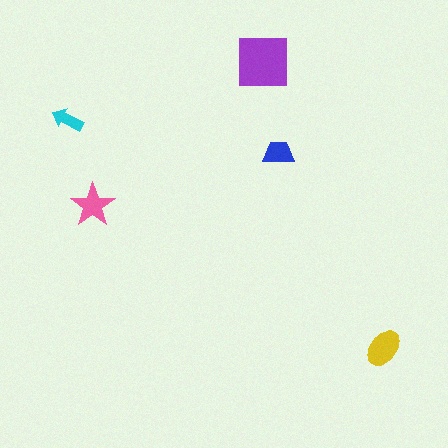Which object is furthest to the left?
The cyan arrow is leftmost.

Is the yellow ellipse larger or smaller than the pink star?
Larger.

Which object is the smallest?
The cyan arrow.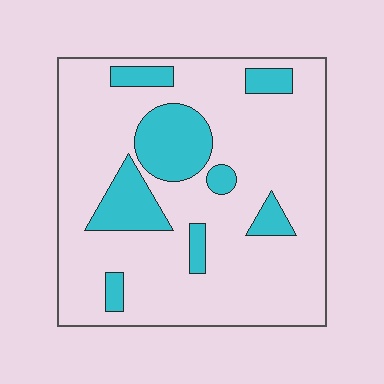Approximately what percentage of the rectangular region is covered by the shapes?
Approximately 20%.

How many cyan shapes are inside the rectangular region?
8.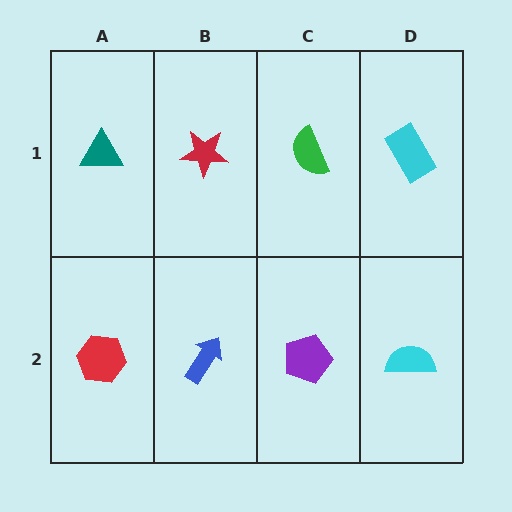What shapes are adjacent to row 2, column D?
A cyan rectangle (row 1, column D), a purple pentagon (row 2, column C).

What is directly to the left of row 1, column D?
A green semicircle.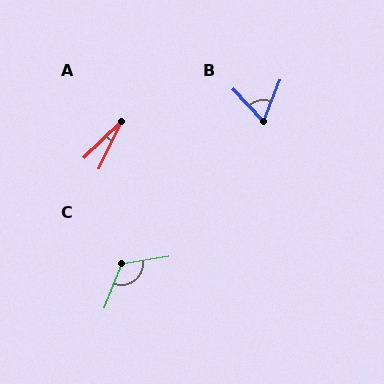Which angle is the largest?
C, at approximately 120 degrees.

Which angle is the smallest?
A, at approximately 20 degrees.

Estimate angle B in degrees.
Approximately 64 degrees.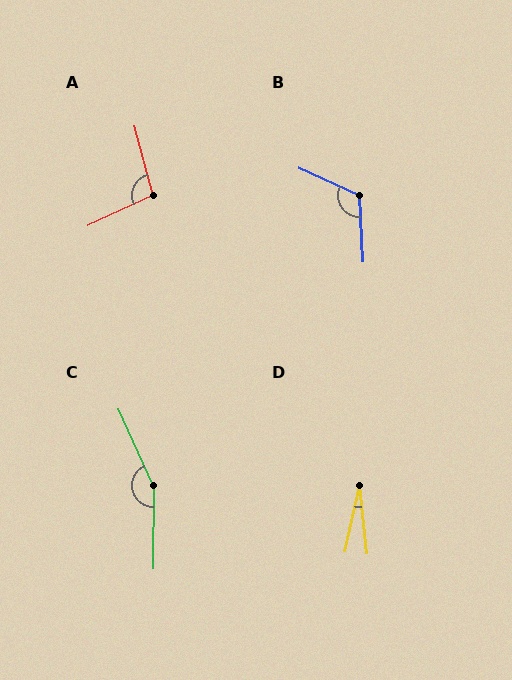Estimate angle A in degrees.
Approximately 100 degrees.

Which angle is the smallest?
D, at approximately 18 degrees.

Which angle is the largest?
C, at approximately 155 degrees.